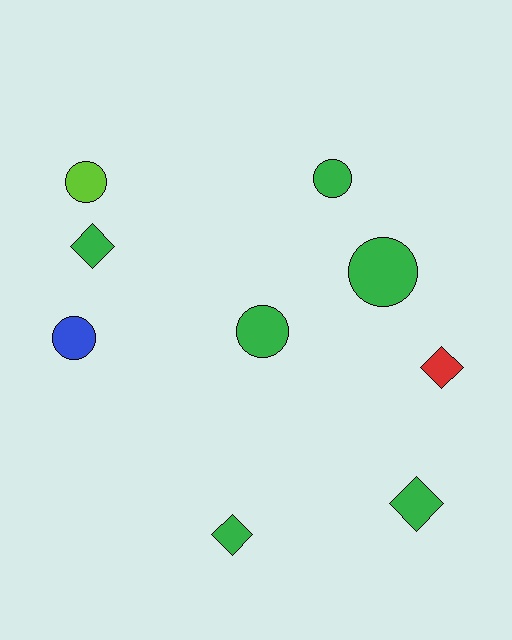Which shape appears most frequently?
Circle, with 5 objects.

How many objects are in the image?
There are 9 objects.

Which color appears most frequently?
Green, with 6 objects.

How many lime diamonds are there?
There are no lime diamonds.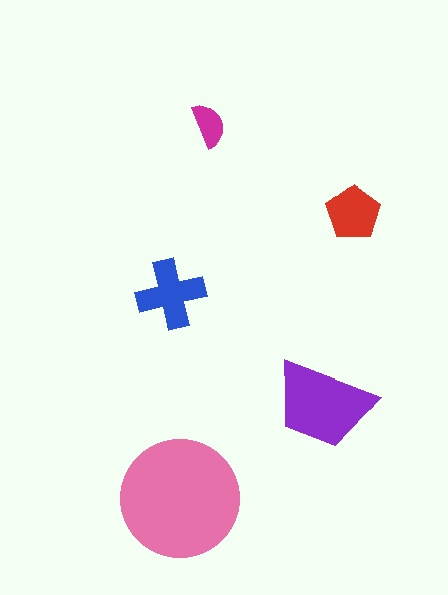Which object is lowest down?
The pink circle is bottommost.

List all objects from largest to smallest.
The pink circle, the purple trapezoid, the blue cross, the red pentagon, the magenta semicircle.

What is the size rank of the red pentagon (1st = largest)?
4th.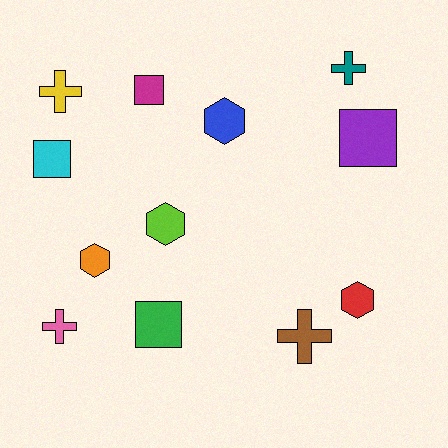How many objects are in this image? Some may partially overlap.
There are 12 objects.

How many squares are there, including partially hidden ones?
There are 4 squares.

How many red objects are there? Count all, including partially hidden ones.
There is 1 red object.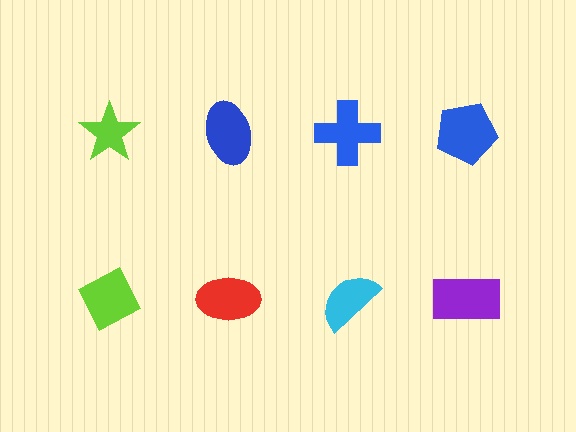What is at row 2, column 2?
A red ellipse.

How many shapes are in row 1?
4 shapes.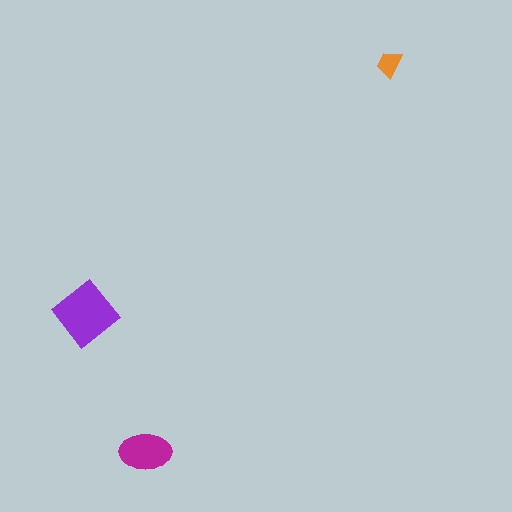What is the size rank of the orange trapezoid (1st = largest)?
3rd.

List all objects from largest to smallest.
The purple diamond, the magenta ellipse, the orange trapezoid.